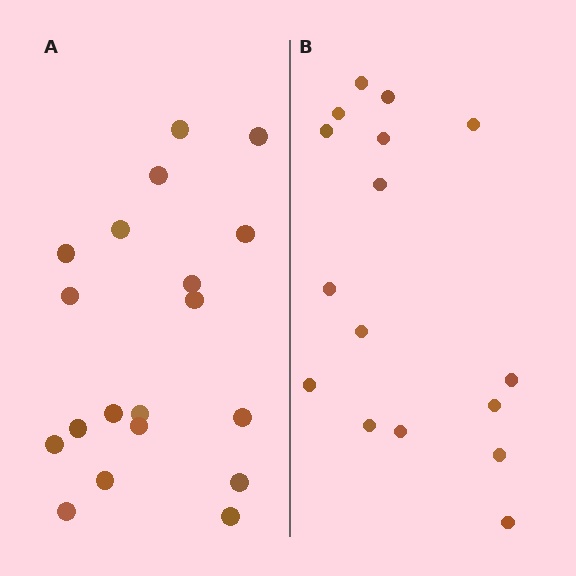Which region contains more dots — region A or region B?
Region A (the left region) has more dots.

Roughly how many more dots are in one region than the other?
Region A has just a few more — roughly 2 or 3 more dots than region B.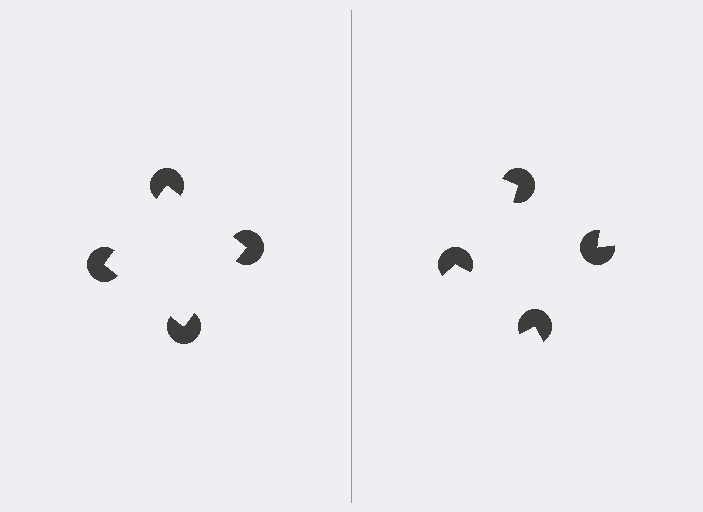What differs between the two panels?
The pac-man discs are positioned identically on both sides; only the wedge orientations differ. On the left they align to a square; on the right they are misaligned.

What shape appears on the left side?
An illusory square.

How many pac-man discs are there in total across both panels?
8 — 4 on each side.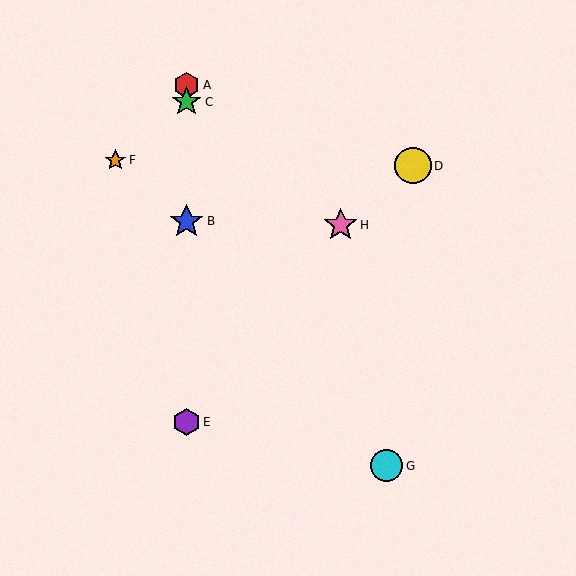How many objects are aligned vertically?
4 objects (A, B, C, E) are aligned vertically.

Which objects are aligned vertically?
Objects A, B, C, E are aligned vertically.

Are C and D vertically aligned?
No, C is at x≈186 and D is at x≈413.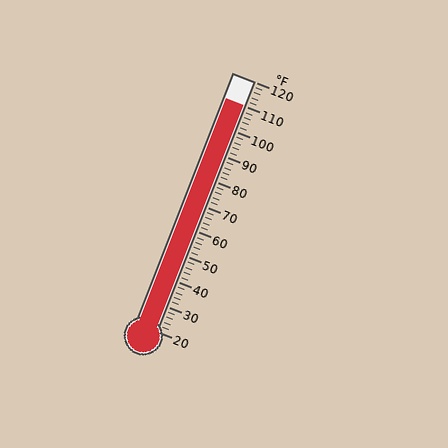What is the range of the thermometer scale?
The thermometer scale ranges from 20°F to 120°F.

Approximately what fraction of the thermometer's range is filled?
The thermometer is filled to approximately 90% of its range.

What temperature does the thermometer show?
The thermometer shows approximately 110°F.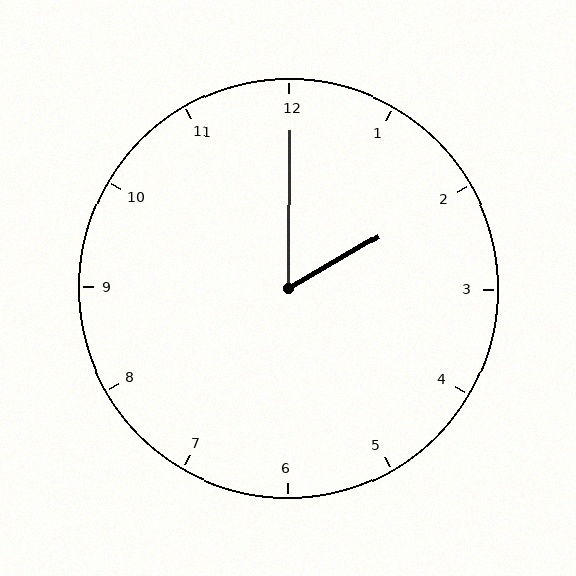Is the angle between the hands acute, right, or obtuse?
It is acute.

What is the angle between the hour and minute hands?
Approximately 60 degrees.